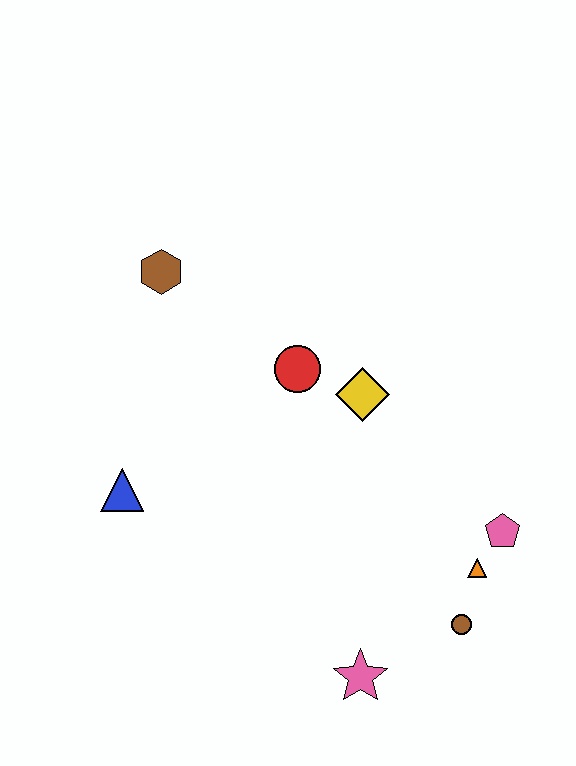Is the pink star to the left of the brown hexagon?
No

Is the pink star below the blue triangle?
Yes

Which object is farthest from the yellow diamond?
The pink star is farthest from the yellow diamond.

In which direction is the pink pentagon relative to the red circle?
The pink pentagon is to the right of the red circle.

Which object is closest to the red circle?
The yellow diamond is closest to the red circle.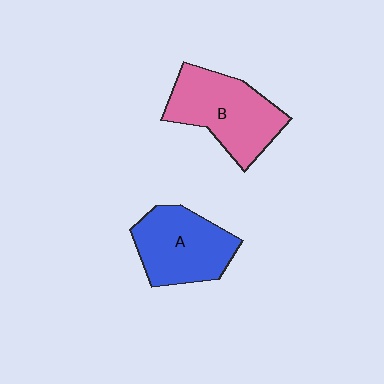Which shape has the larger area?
Shape B (pink).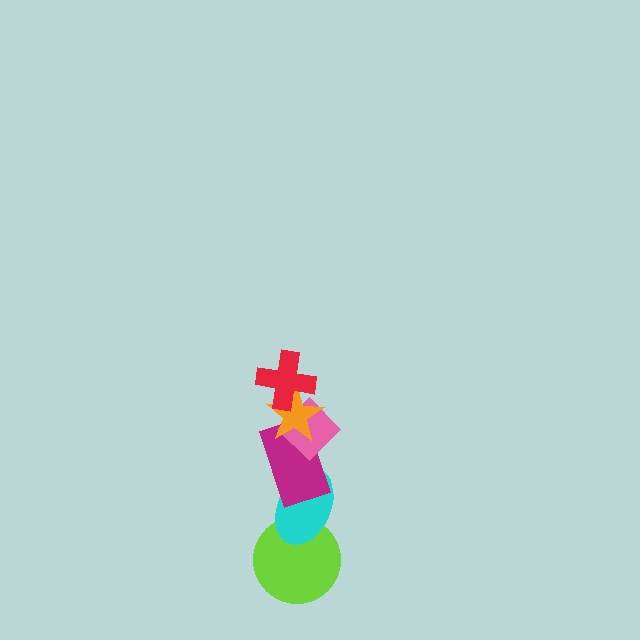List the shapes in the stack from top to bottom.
From top to bottom: the red cross, the orange star, the pink diamond, the magenta rectangle, the cyan ellipse, the lime circle.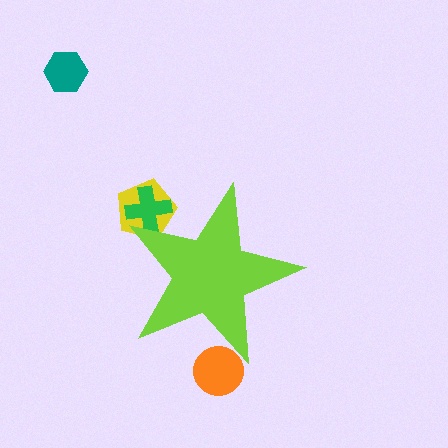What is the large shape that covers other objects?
A lime star.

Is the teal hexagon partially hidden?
No, the teal hexagon is fully visible.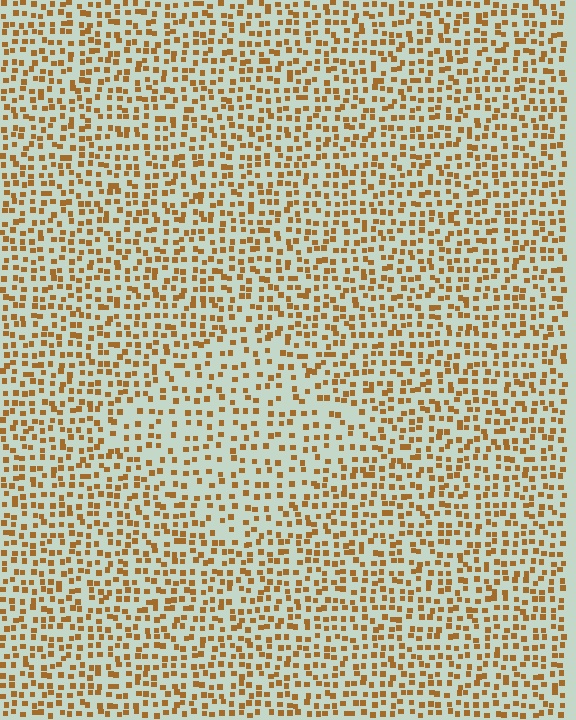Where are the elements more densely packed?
The elements are more densely packed outside the diamond boundary.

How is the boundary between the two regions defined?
The boundary is defined by a change in element density (approximately 1.6x ratio). All elements are the same color, size, and shape.